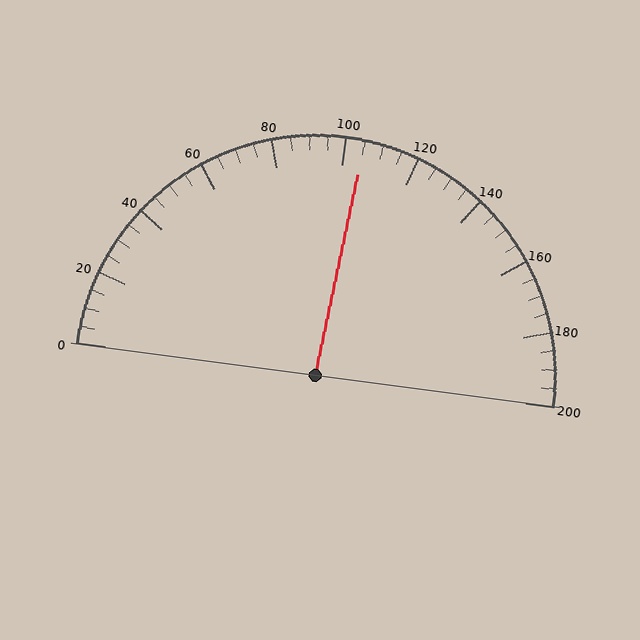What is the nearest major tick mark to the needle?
The nearest major tick mark is 100.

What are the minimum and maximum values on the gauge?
The gauge ranges from 0 to 200.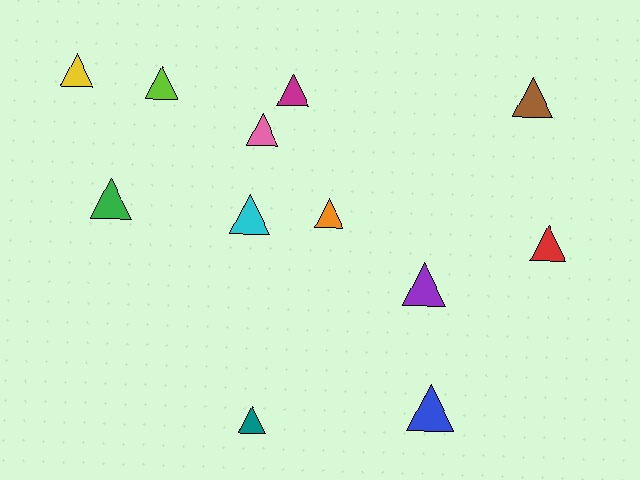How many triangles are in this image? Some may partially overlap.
There are 12 triangles.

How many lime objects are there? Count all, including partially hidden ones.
There is 1 lime object.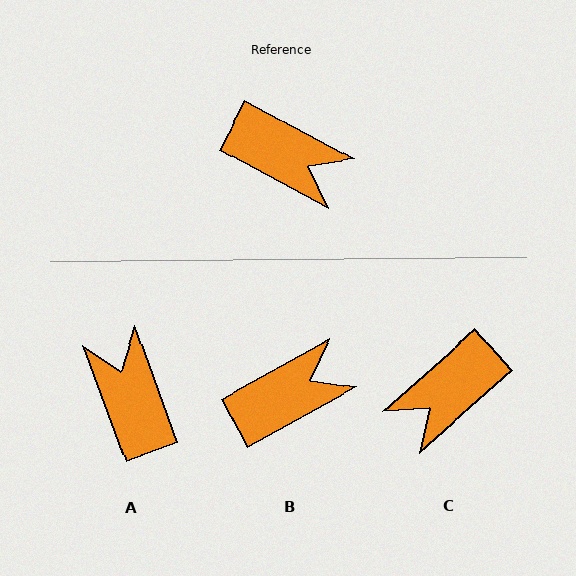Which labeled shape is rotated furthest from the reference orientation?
A, about 138 degrees away.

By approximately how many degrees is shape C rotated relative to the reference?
Approximately 110 degrees clockwise.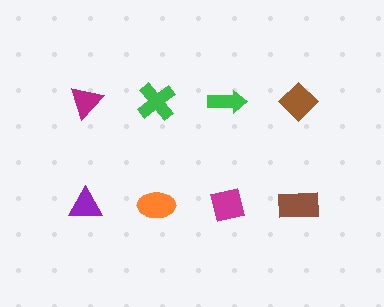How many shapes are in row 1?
4 shapes.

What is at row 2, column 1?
A purple triangle.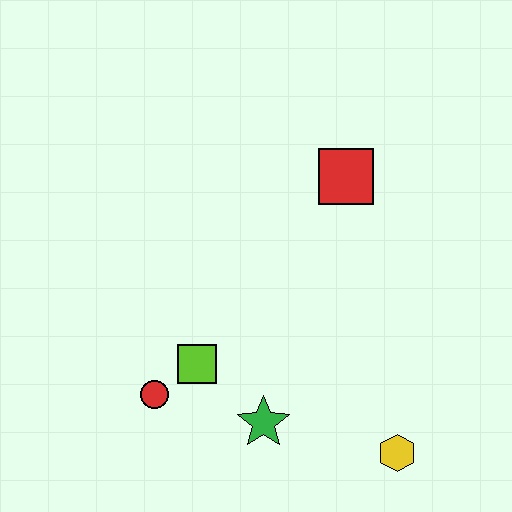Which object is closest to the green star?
The lime square is closest to the green star.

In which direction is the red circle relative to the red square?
The red circle is below the red square.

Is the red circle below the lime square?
Yes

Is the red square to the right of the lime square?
Yes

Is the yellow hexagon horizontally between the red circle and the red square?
No